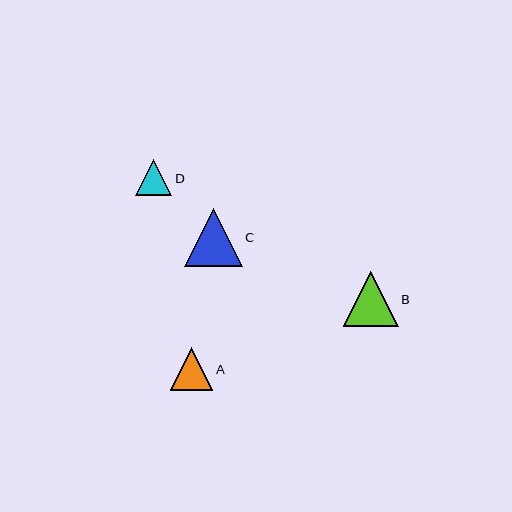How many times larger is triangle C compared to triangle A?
Triangle C is approximately 1.4 times the size of triangle A.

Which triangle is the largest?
Triangle C is the largest with a size of approximately 58 pixels.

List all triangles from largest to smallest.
From largest to smallest: C, B, A, D.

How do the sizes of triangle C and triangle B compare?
Triangle C and triangle B are approximately the same size.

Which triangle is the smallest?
Triangle D is the smallest with a size of approximately 36 pixels.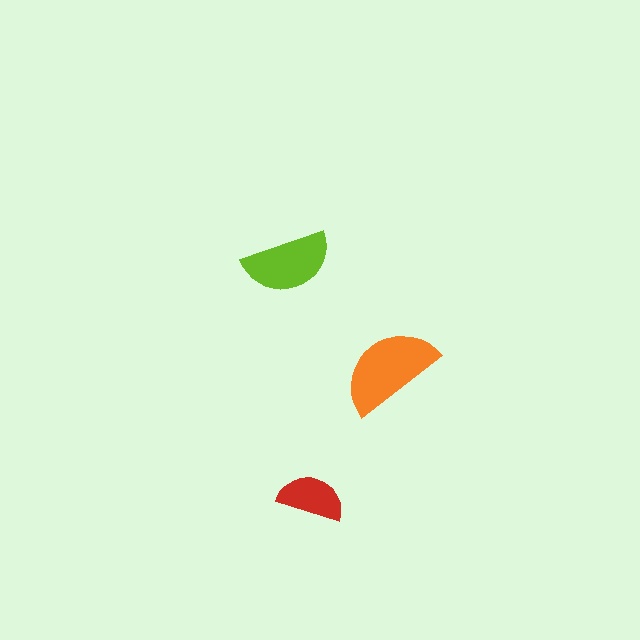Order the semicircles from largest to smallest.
the orange one, the lime one, the red one.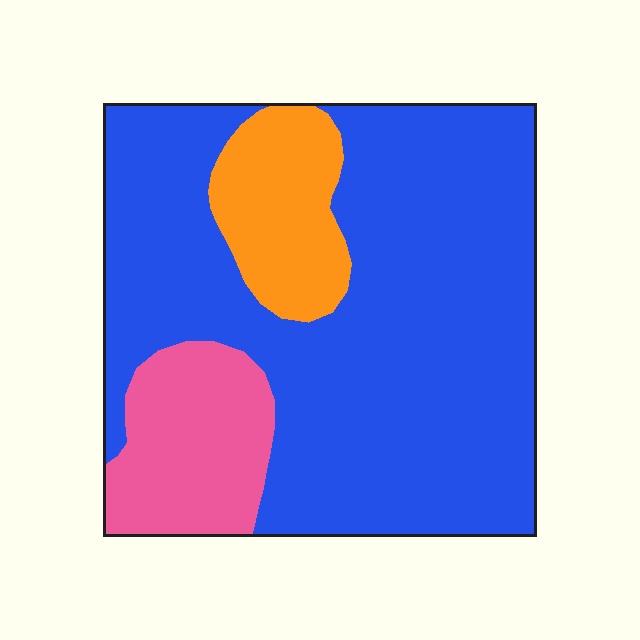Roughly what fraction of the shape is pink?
Pink takes up less than a sixth of the shape.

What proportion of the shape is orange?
Orange covers about 10% of the shape.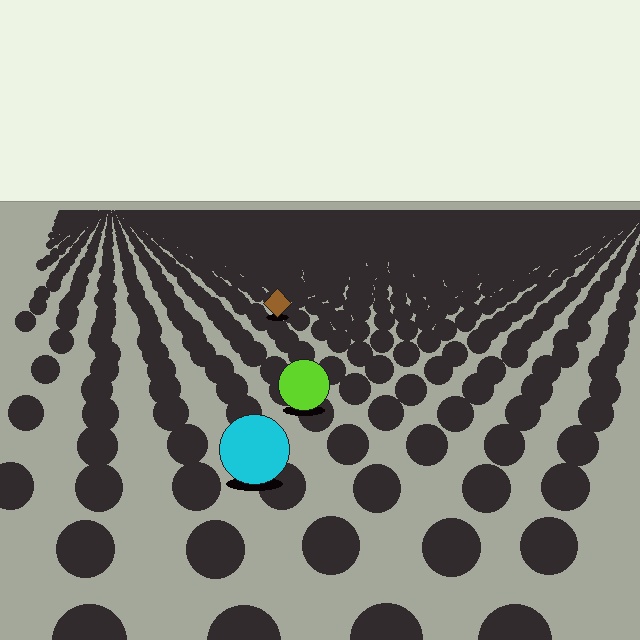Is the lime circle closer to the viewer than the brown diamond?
Yes. The lime circle is closer — you can tell from the texture gradient: the ground texture is coarser near it.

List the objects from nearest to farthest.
From nearest to farthest: the cyan circle, the lime circle, the brown diamond.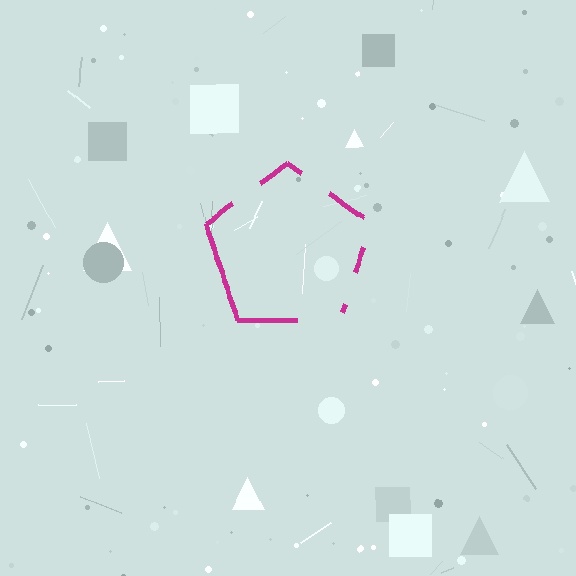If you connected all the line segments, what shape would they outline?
They would outline a pentagon.